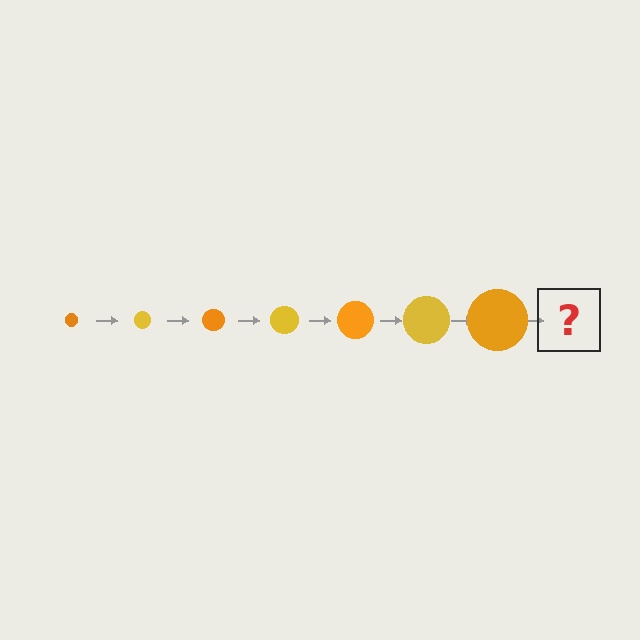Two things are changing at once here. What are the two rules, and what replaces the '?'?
The two rules are that the circle grows larger each step and the color cycles through orange and yellow. The '?' should be a yellow circle, larger than the previous one.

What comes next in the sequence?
The next element should be a yellow circle, larger than the previous one.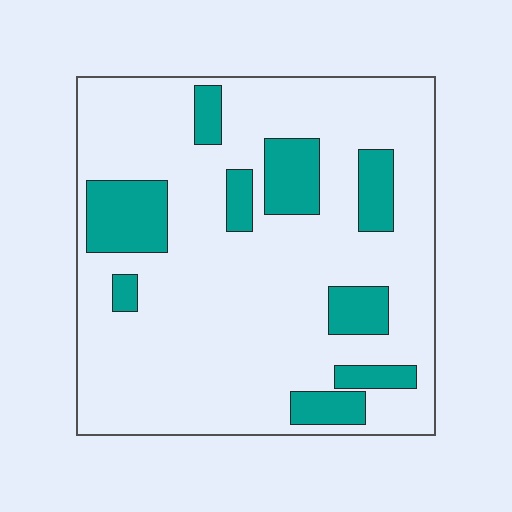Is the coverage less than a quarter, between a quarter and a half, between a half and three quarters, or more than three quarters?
Less than a quarter.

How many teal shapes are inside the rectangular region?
9.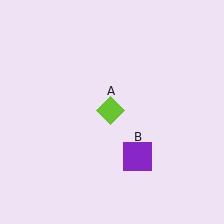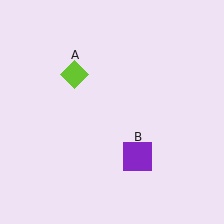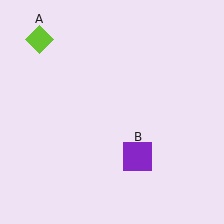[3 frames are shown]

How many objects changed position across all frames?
1 object changed position: lime diamond (object A).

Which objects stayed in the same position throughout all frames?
Purple square (object B) remained stationary.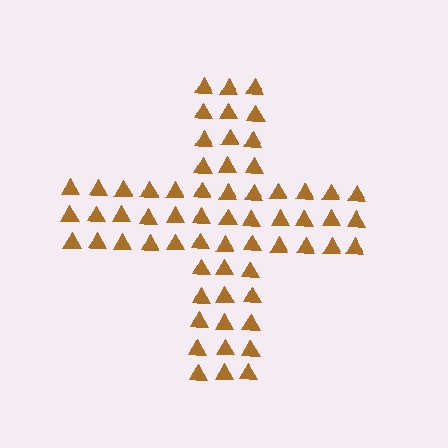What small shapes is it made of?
It is made of small triangles.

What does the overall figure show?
The overall figure shows a cross.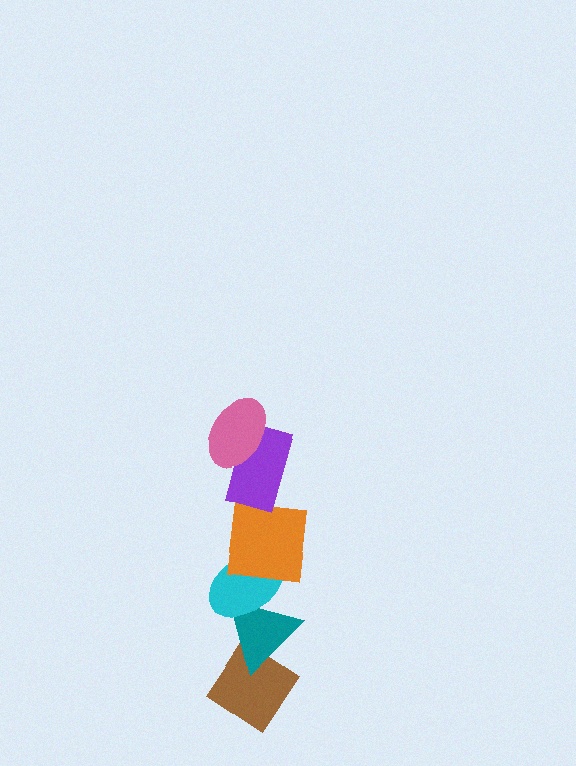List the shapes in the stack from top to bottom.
From top to bottom: the pink ellipse, the purple rectangle, the orange square, the cyan ellipse, the teal triangle, the brown diamond.